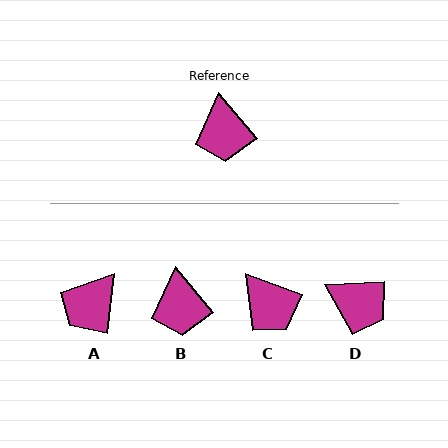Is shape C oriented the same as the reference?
No, it is off by about 30 degrees.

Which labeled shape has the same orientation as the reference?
B.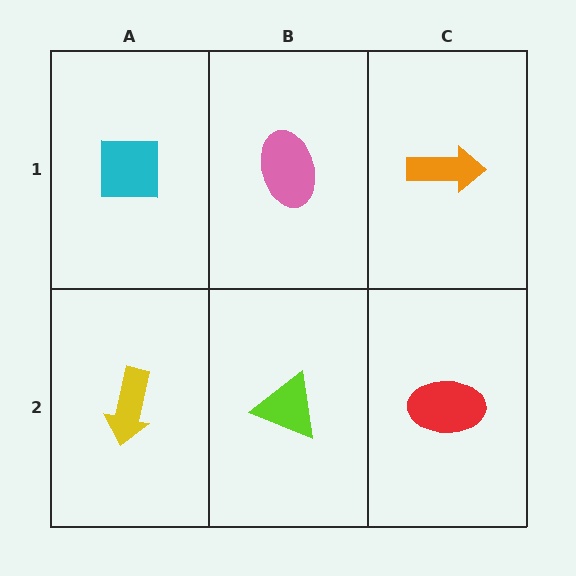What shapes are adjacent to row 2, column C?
An orange arrow (row 1, column C), a lime triangle (row 2, column B).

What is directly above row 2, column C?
An orange arrow.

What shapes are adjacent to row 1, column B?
A lime triangle (row 2, column B), a cyan square (row 1, column A), an orange arrow (row 1, column C).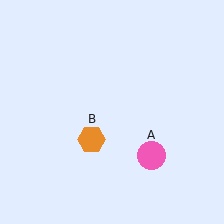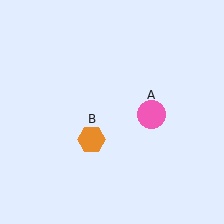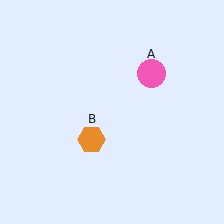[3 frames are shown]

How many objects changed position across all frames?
1 object changed position: pink circle (object A).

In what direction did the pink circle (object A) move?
The pink circle (object A) moved up.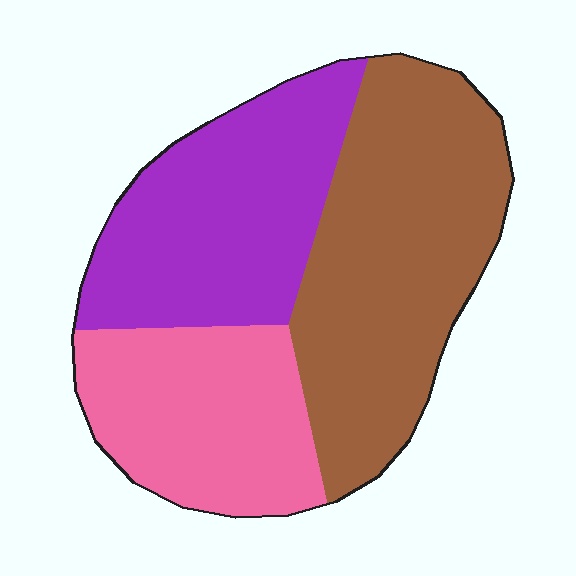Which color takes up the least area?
Pink, at roughly 25%.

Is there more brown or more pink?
Brown.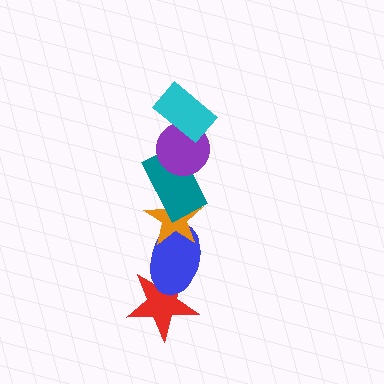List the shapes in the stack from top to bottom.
From top to bottom: the cyan rectangle, the purple circle, the teal rectangle, the orange star, the blue ellipse, the red star.